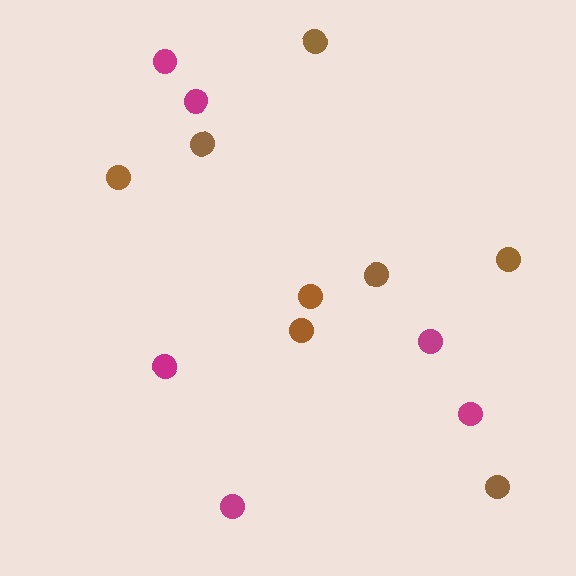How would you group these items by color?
There are 2 groups: one group of magenta circles (6) and one group of brown circles (8).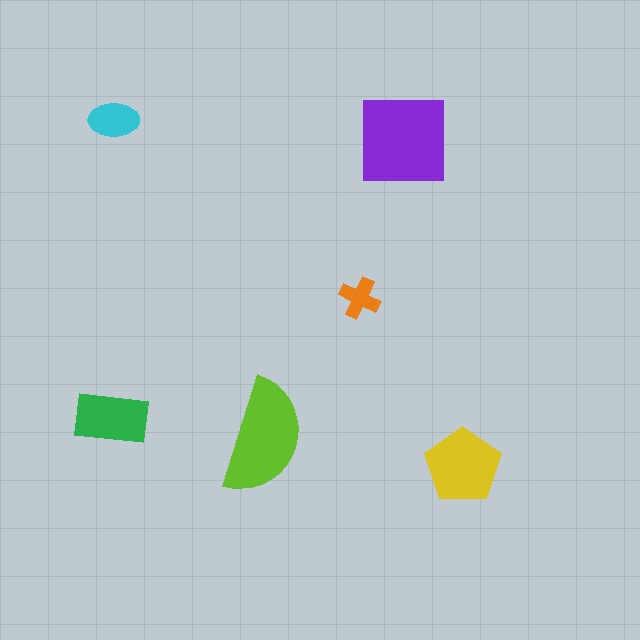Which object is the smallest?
The orange cross.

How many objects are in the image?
There are 6 objects in the image.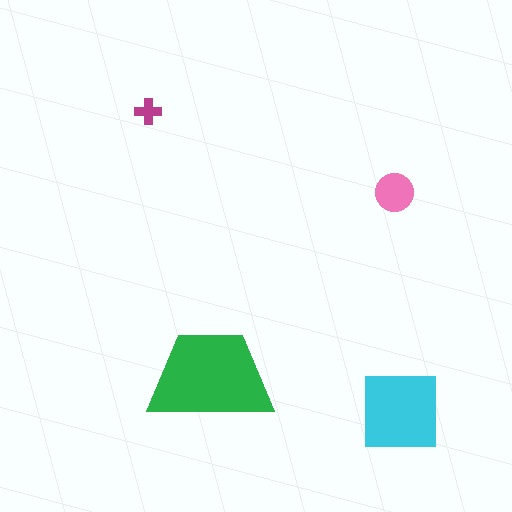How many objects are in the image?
There are 4 objects in the image.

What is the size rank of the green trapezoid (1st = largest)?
1st.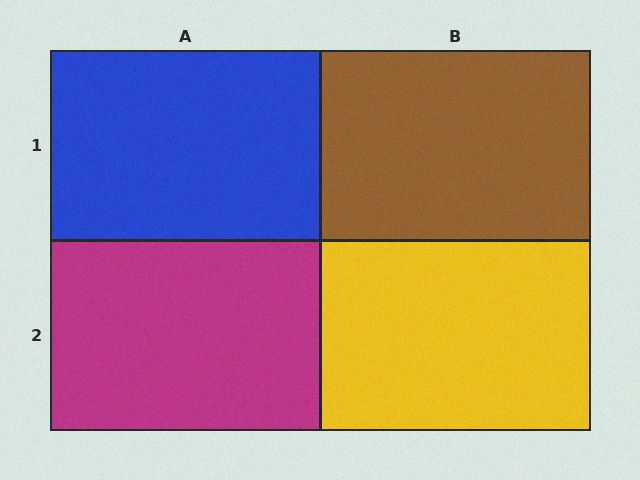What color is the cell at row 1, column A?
Blue.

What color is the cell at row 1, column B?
Brown.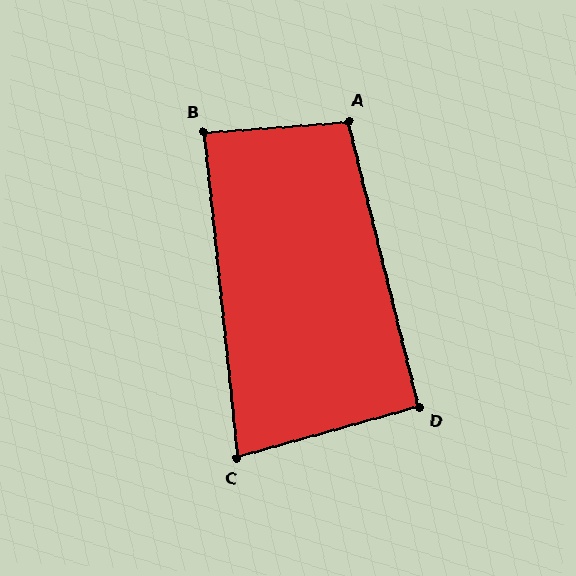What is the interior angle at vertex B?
Approximately 88 degrees (approximately right).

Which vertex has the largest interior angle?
A, at approximately 100 degrees.